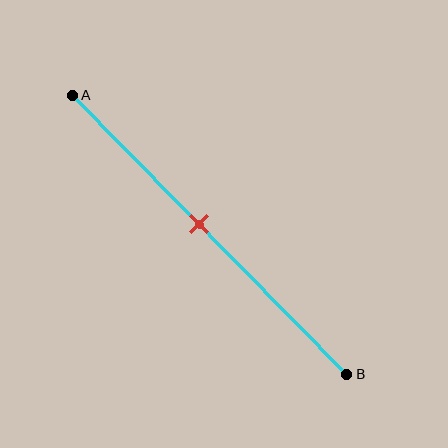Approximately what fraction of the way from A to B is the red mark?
The red mark is approximately 45% of the way from A to B.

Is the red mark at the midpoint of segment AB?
No, the mark is at about 45% from A, not at the 50% midpoint.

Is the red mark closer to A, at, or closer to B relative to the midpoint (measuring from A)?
The red mark is closer to point A than the midpoint of segment AB.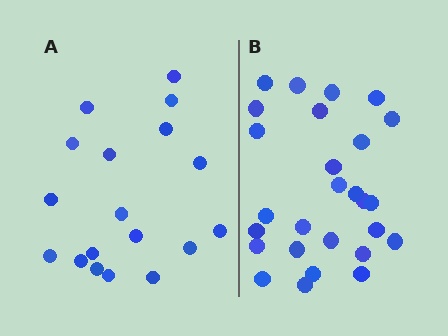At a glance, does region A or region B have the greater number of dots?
Region B (the right region) has more dots.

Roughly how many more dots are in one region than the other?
Region B has roughly 8 or so more dots than region A.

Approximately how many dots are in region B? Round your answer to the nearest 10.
About 30 dots. (The exact count is 27, which rounds to 30.)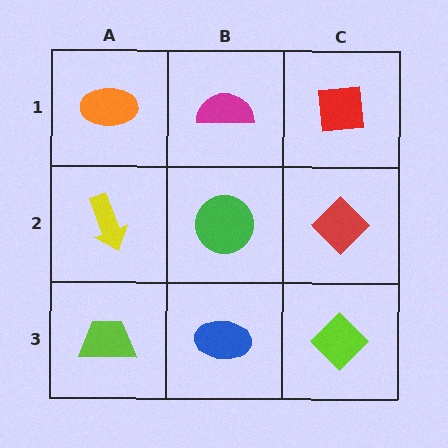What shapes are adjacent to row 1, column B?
A green circle (row 2, column B), an orange ellipse (row 1, column A), a red square (row 1, column C).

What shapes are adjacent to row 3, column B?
A green circle (row 2, column B), a lime trapezoid (row 3, column A), a lime diamond (row 3, column C).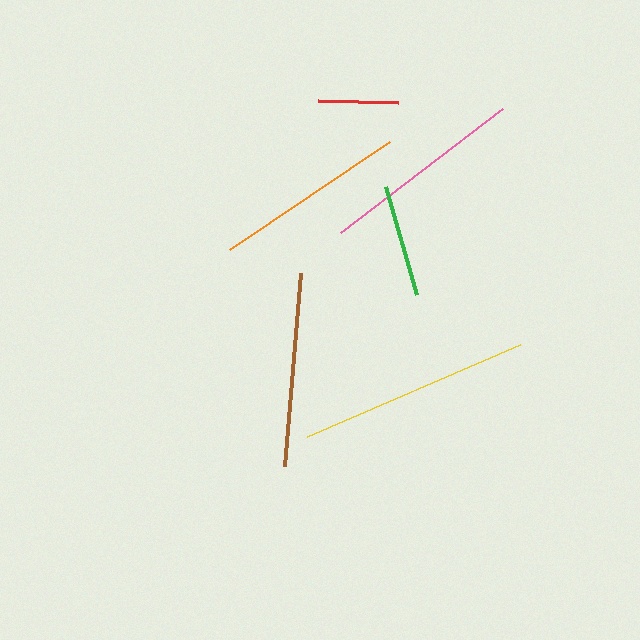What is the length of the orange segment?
The orange segment is approximately 192 pixels long.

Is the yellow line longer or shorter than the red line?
The yellow line is longer than the red line.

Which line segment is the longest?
The yellow line is the longest at approximately 231 pixels.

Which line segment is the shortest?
The red line is the shortest at approximately 80 pixels.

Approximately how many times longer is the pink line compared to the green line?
The pink line is approximately 1.8 times the length of the green line.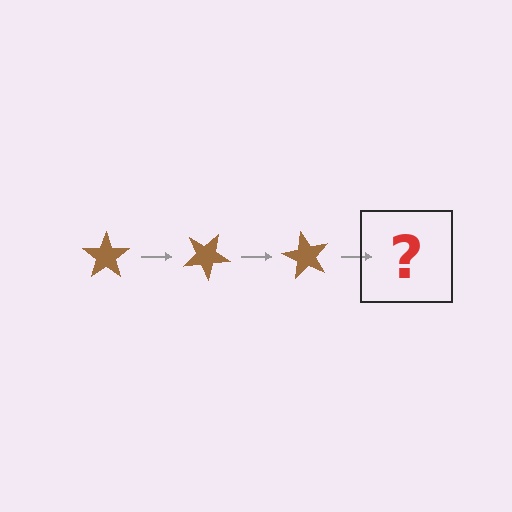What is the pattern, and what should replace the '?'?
The pattern is that the star rotates 30 degrees each step. The '?' should be a brown star rotated 90 degrees.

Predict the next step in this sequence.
The next step is a brown star rotated 90 degrees.